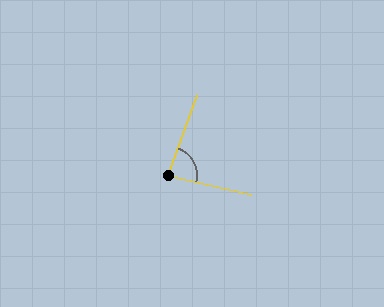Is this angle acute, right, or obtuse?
It is acute.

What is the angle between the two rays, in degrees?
Approximately 83 degrees.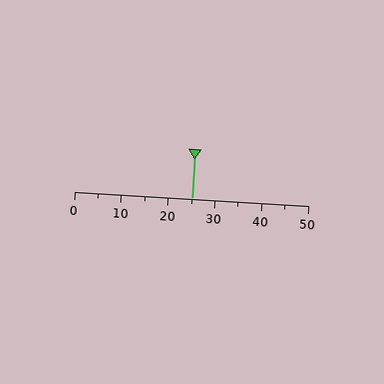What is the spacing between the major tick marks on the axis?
The major ticks are spaced 10 apart.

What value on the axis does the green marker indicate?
The marker indicates approximately 25.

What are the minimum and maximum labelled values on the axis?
The axis runs from 0 to 50.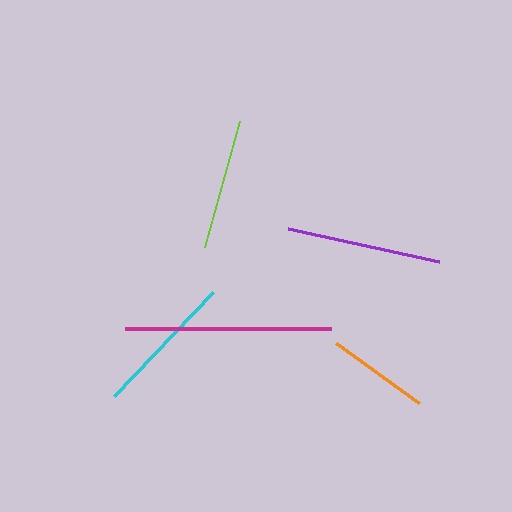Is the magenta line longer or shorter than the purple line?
The magenta line is longer than the purple line.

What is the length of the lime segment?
The lime segment is approximately 130 pixels long.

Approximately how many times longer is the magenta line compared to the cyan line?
The magenta line is approximately 1.4 times the length of the cyan line.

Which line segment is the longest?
The magenta line is the longest at approximately 206 pixels.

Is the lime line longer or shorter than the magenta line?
The magenta line is longer than the lime line.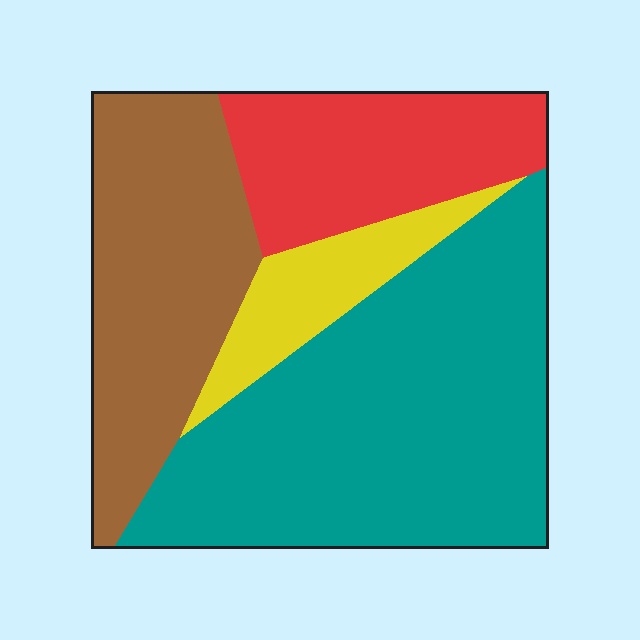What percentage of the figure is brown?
Brown takes up about one quarter (1/4) of the figure.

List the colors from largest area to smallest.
From largest to smallest: teal, brown, red, yellow.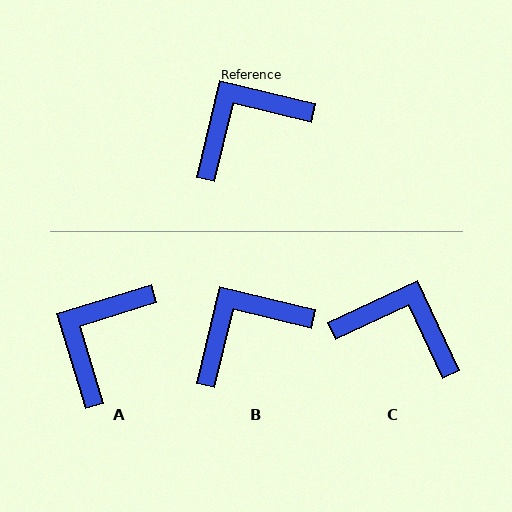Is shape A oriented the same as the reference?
No, it is off by about 31 degrees.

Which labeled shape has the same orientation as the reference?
B.